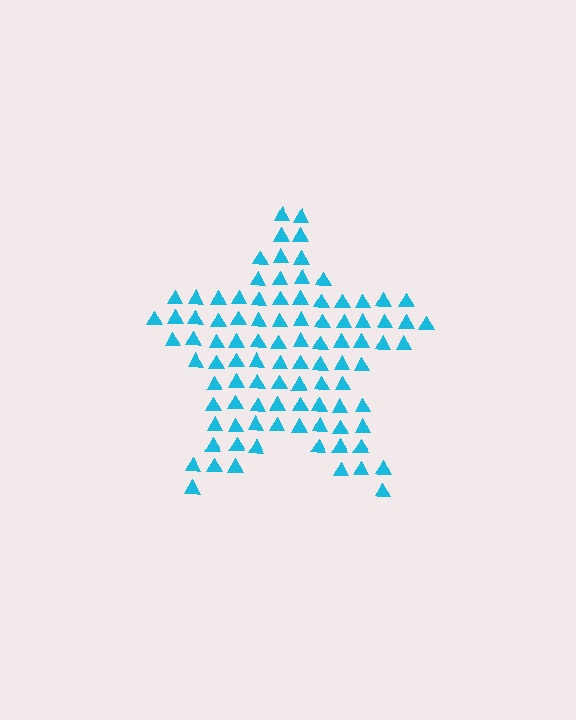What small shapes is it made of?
It is made of small triangles.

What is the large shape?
The large shape is a star.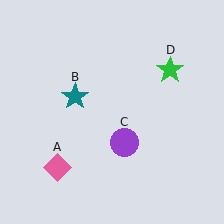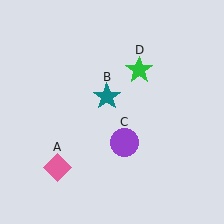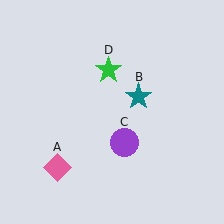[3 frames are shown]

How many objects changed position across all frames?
2 objects changed position: teal star (object B), green star (object D).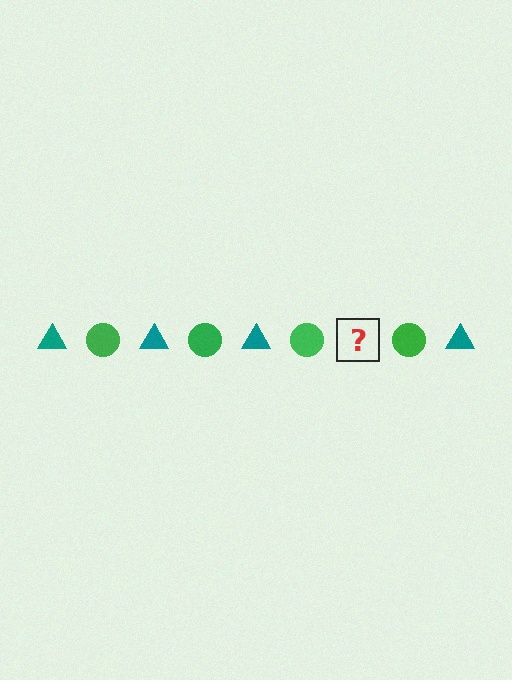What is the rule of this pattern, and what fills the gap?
The rule is that the pattern alternates between teal triangle and green circle. The gap should be filled with a teal triangle.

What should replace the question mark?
The question mark should be replaced with a teal triangle.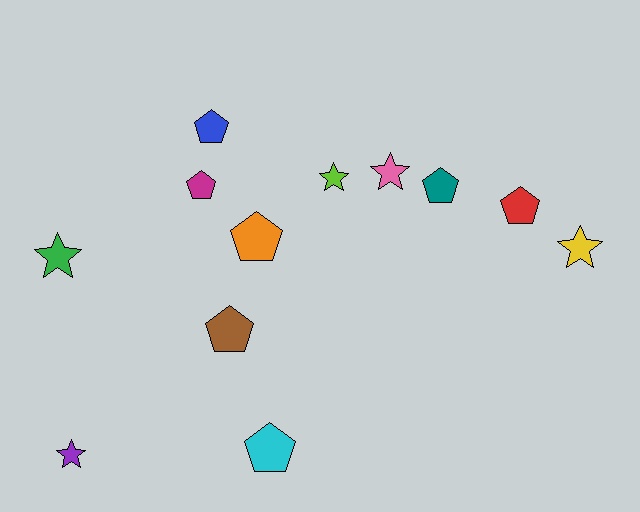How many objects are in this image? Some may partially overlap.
There are 12 objects.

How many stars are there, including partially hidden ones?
There are 5 stars.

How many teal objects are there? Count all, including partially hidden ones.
There is 1 teal object.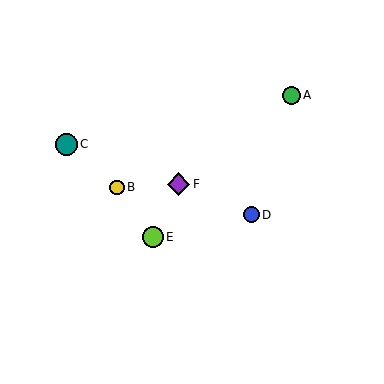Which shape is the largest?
The teal circle (labeled C) is the largest.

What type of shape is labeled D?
Shape D is a blue circle.